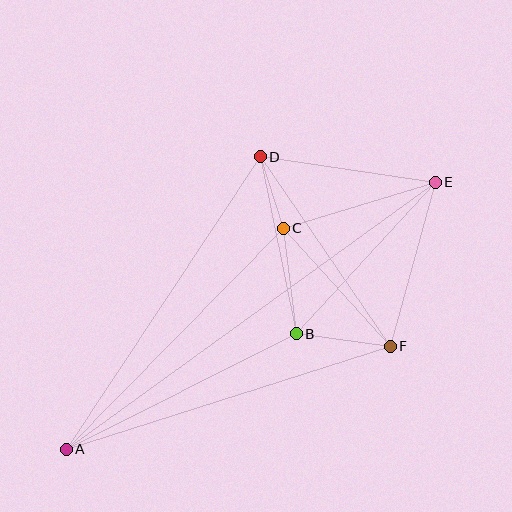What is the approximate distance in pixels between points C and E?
The distance between C and E is approximately 159 pixels.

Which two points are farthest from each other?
Points A and E are farthest from each other.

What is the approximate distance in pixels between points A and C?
The distance between A and C is approximately 310 pixels.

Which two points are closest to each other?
Points C and D are closest to each other.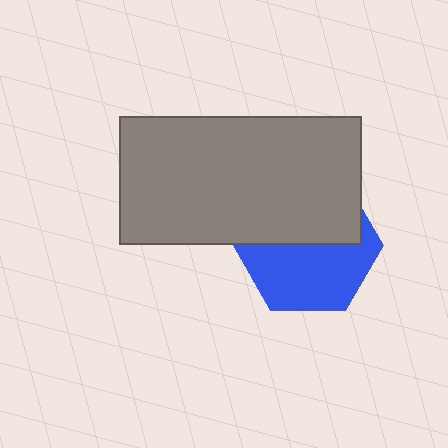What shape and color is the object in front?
The object in front is a gray rectangle.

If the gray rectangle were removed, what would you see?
You would see the complete blue hexagon.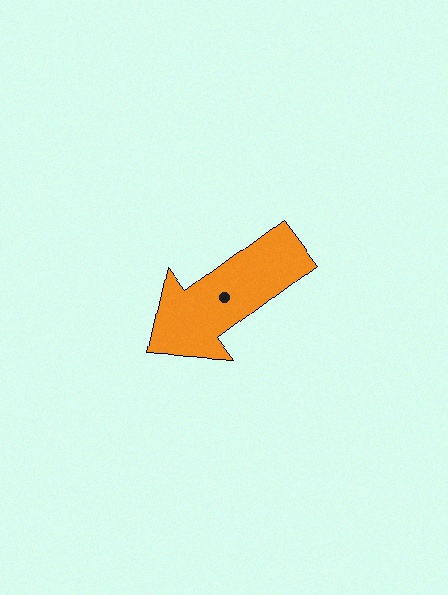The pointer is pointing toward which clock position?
Roughly 8 o'clock.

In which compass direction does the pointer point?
Southwest.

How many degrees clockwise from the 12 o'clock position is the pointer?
Approximately 233 degrees.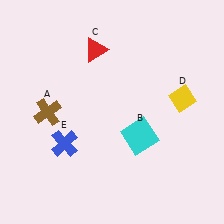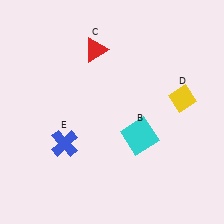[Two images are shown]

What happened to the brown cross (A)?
The brown cross (A) was removed in Image 2. It was in the bottom-left area of Image 1.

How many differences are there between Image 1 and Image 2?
There is 1 difference between the two images.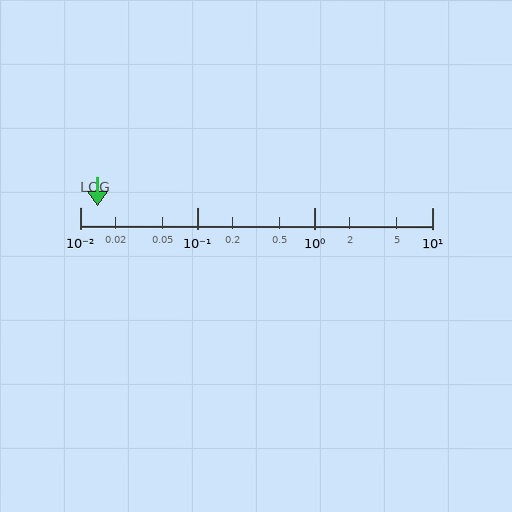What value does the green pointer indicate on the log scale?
The pointer indicates approximately 0.014.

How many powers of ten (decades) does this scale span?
The scale spans 3 decades, from 0.01 to 10.